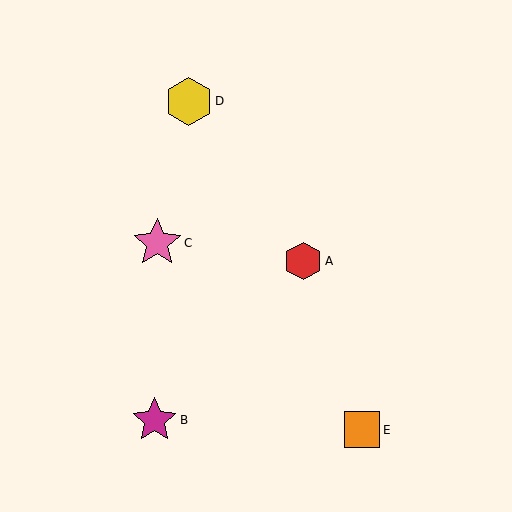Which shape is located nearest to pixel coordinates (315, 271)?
The red hexagon (labeled A) at (303, 261) is nearest to that location.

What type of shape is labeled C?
Shape C is a pink star.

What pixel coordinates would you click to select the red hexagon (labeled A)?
Click at (303, 261) to select the red hexagon A.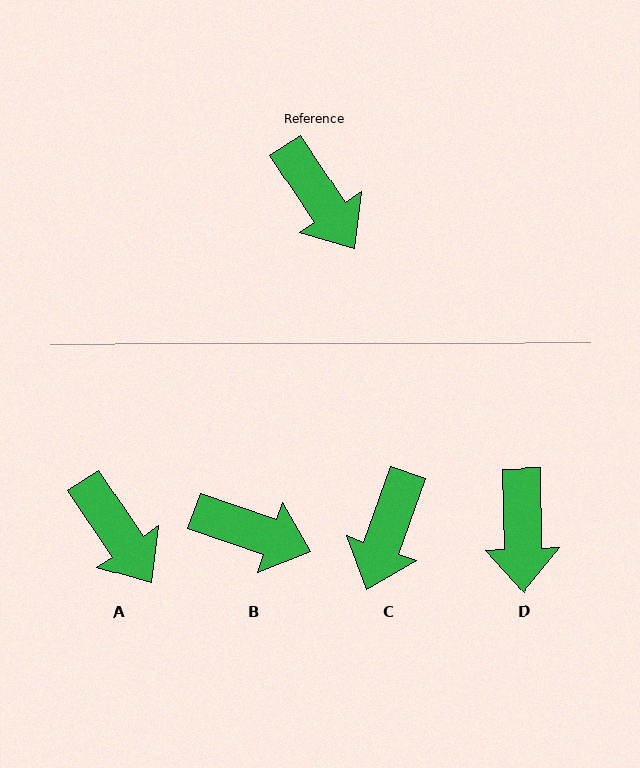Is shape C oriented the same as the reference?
No, it is off by about 53 degrees.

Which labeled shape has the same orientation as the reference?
A.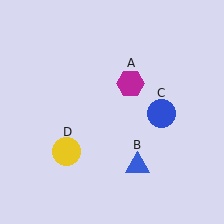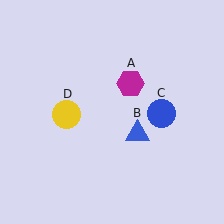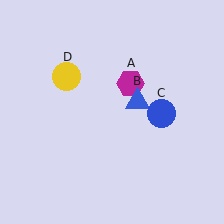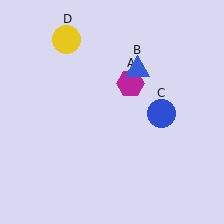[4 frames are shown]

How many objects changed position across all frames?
2 objects changed position: blue triangle (object B), yellow circle (object D).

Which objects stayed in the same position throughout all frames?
Magenta hexagon (object A) and blue circle (object C) remained stationary.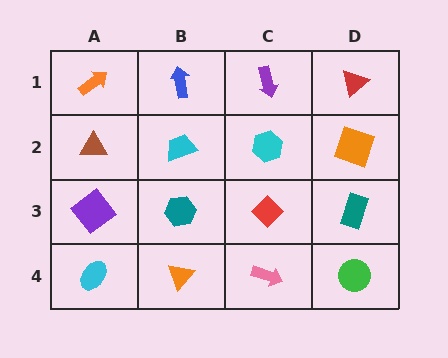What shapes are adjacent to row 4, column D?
A teal rectangle (row 3, column D), a pink arrow (row 4, column C).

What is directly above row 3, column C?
A cyan hexagon.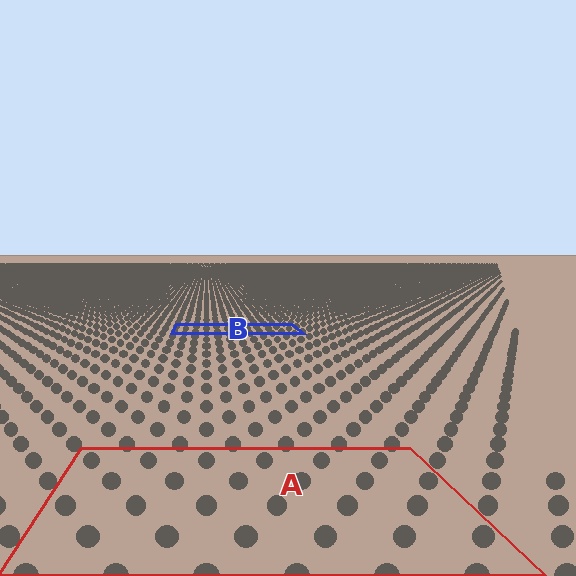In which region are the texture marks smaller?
The texture marks are smaller in region B, because it is farther away.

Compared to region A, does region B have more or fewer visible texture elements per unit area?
Region B has more texture elements per unit area — they are packed more densely because it is farther away.